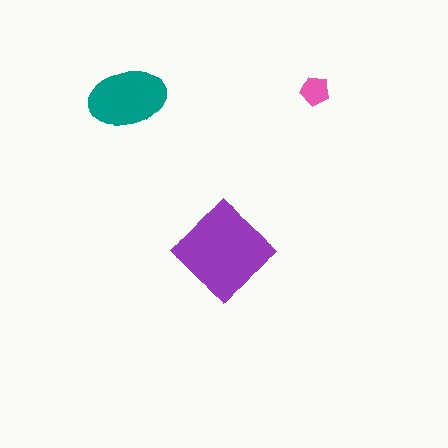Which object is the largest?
The purple diamond.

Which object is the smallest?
The pink pentagon.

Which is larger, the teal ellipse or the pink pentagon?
The teal ellipse.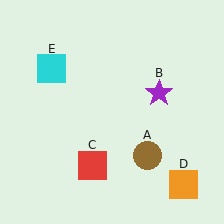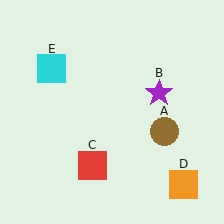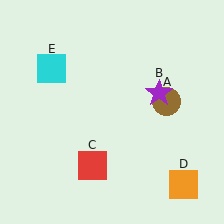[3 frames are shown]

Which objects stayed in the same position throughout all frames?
Purple star (object B) and red square (object C) and orange square (object D) and cyan square (object E) remained stationary.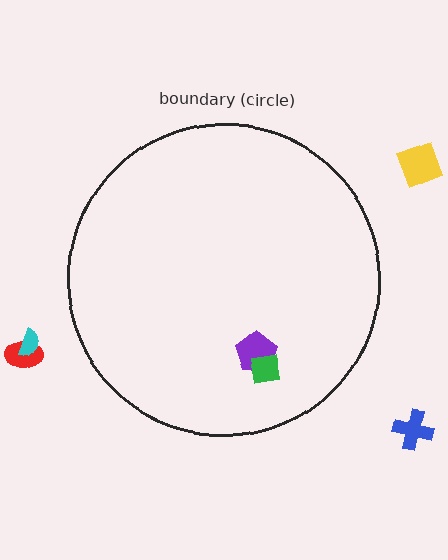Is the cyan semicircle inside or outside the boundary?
Outside.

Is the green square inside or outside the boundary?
Inside.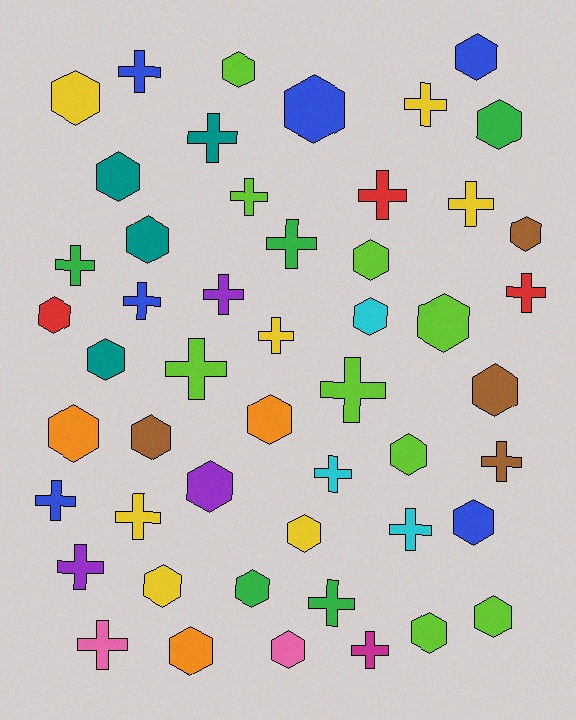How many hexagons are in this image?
There are 27 hexagons.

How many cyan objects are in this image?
There are 3 cyan objects.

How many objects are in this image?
There are 50 objects.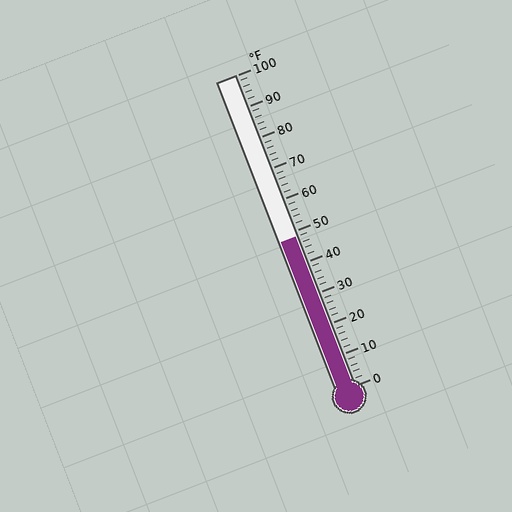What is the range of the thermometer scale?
The thermometer scale ranges from 0°F to 100°F.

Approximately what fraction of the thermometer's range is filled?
The thermometer is filled to approximately 50% of its range.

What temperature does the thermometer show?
The thermometer shows approximately 48°F.